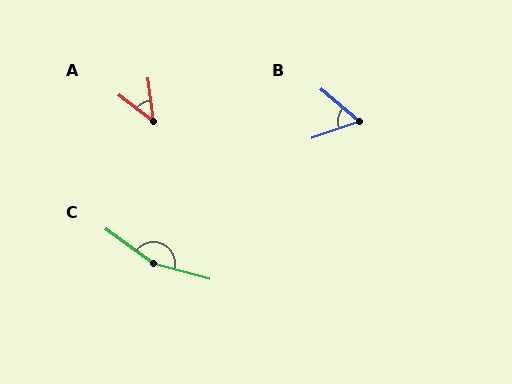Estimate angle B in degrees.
Approximately 59 degrees.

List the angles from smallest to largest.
A (45°), B (59°), C (159°).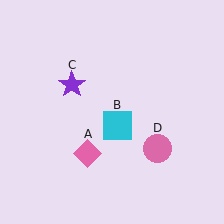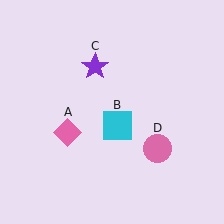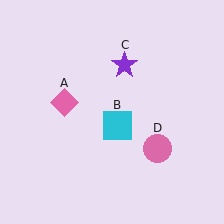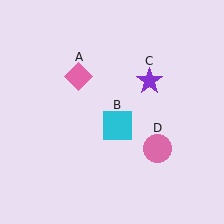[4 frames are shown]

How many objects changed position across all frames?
2 objects changed position: pink diamond (object A), purple star (object C).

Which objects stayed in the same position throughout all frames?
Cyan square (object B) and pink circle (object D) remained stationary.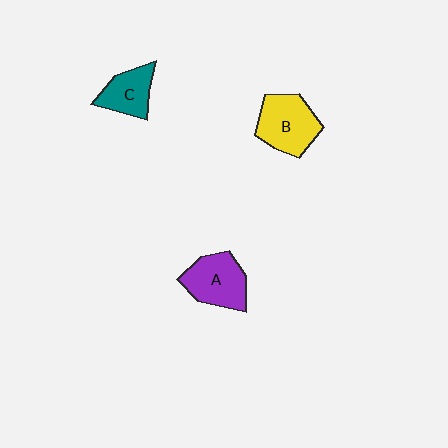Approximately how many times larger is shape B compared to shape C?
Approximately 1.5 times.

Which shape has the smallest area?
Shape C (teal).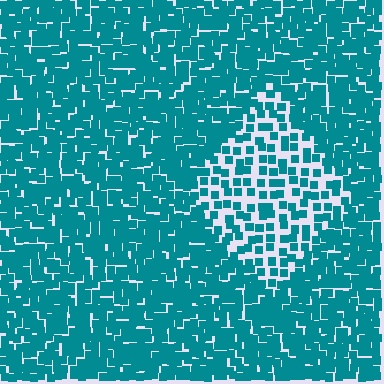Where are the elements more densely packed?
The elements are more densely packed outside the diamond boundary.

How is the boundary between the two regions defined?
The boundary is defined by a change in element density (approximately 2.1x ratio). All elements are the same color, size, and shape.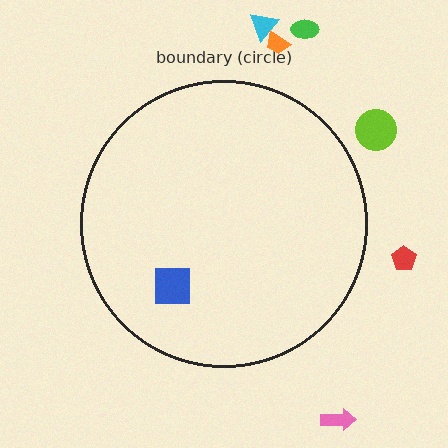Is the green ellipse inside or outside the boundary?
Outside.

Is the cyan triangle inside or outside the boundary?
Outside.